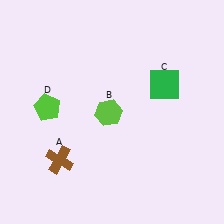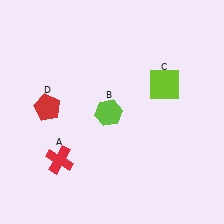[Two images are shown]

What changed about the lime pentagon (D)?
In Image 1, D is lime. In Image 2, it changed to red.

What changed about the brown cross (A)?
In Image 1, A is brown. In Image 2, it changed to red.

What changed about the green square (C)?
In Image 1, C is green. In Image 2, it changed to lime.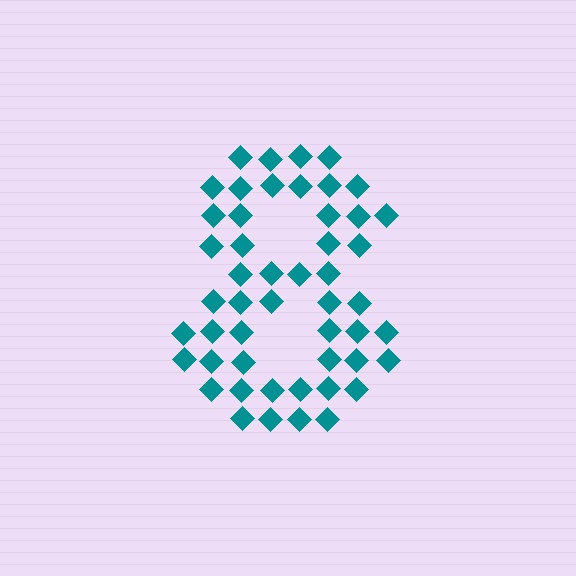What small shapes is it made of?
It is made of small diamonds.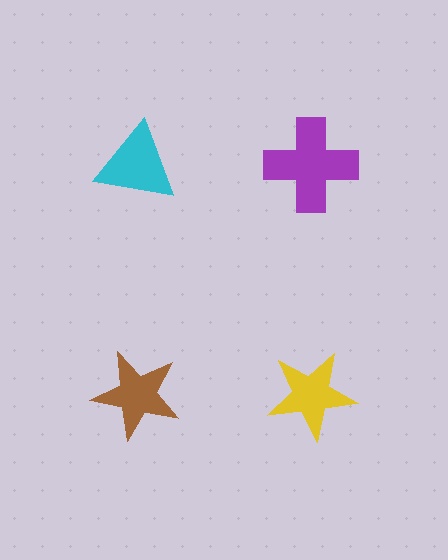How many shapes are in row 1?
2 shapes.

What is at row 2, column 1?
A brown star.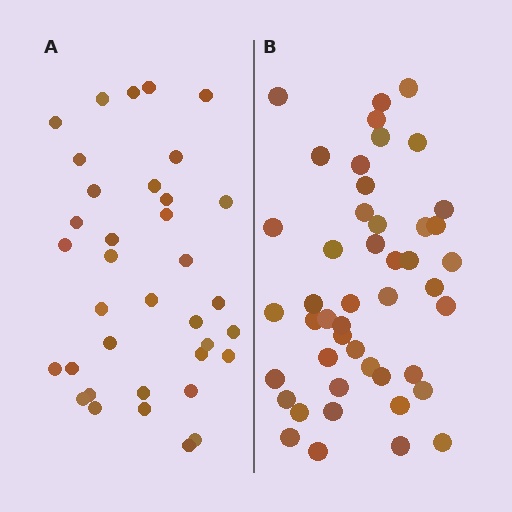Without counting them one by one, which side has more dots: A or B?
Region B (the right region) has more dots.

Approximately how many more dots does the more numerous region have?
Region B has roughly 10 or so more dots than region A.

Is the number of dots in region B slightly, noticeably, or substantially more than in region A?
Region B has noticeably more, but not dramatically so. The ratio is roughly 1.3 to 1.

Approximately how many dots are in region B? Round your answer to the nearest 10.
About 50 dots. (The exact count is 46, which rounds to 50.)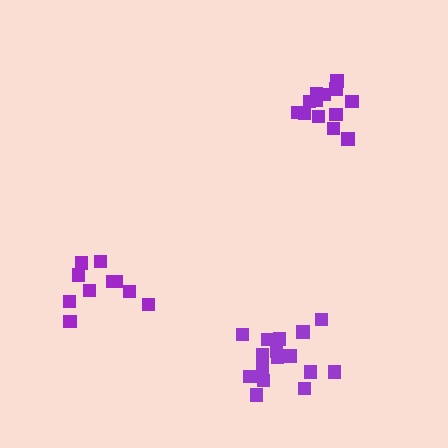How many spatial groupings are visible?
There are 3 spatial groupings.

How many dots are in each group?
Group 1: 10 dots, Group 2: 16 dots, Group 3: 13 dots (39 total).